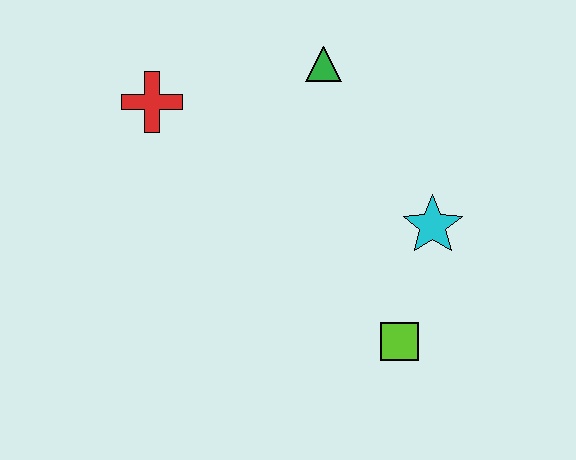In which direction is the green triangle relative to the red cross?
The green triangle is to the right of the red cross.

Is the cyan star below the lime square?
No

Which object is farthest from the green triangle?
The lime square is farthest from the green triangle.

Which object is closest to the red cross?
The green triangle is closest to the red cross.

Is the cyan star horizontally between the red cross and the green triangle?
No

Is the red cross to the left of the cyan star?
Yes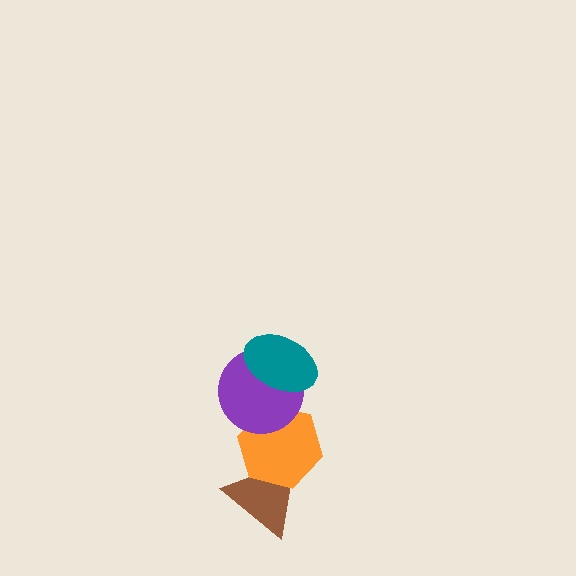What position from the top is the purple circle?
The purple circle is 2nd from the top.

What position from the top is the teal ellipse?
The teal ellipse is 1st from the top.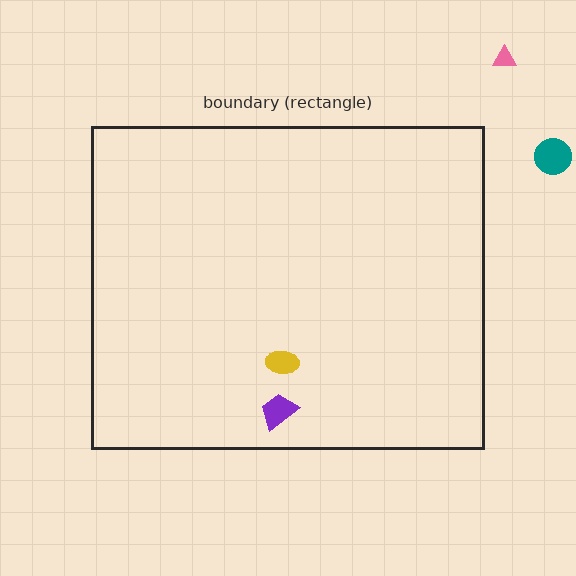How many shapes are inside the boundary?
2 inside, 2 outside.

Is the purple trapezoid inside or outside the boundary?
Inside.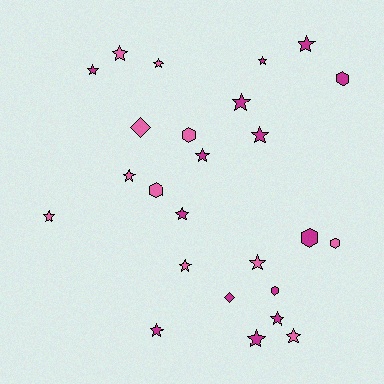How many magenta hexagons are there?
There are 3 magenta hexagons.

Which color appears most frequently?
Magenta, with 14 objects.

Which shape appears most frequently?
Star, with 17 objects.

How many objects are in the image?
There are 25 objects.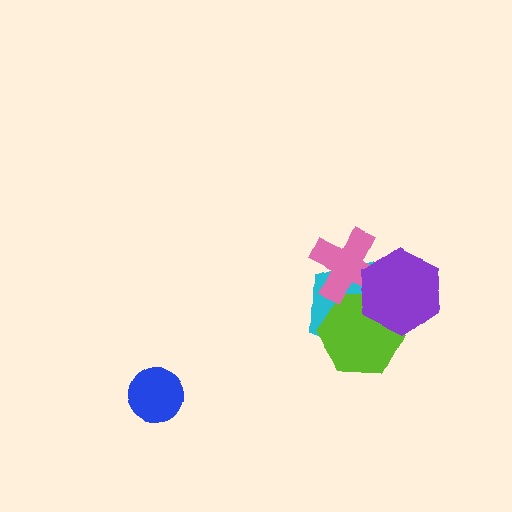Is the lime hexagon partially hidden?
Yes, it is partially covered by another shape.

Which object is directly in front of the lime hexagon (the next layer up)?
The pink cross is directly in front of the lime hexagon.